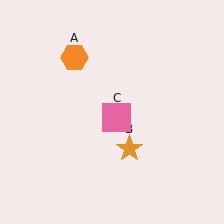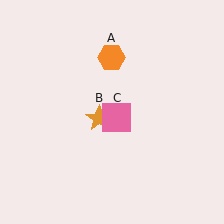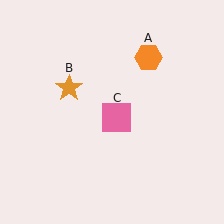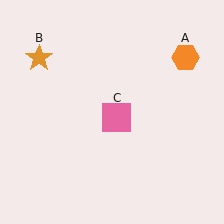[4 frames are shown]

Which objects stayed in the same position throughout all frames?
Pink square (object C) remained stationary.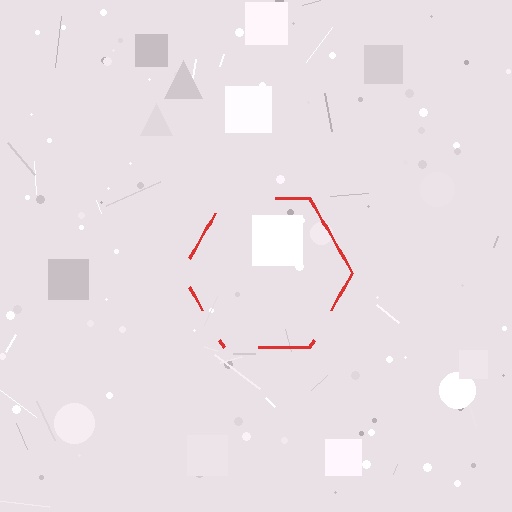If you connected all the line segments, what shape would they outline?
They would outline a hexagon.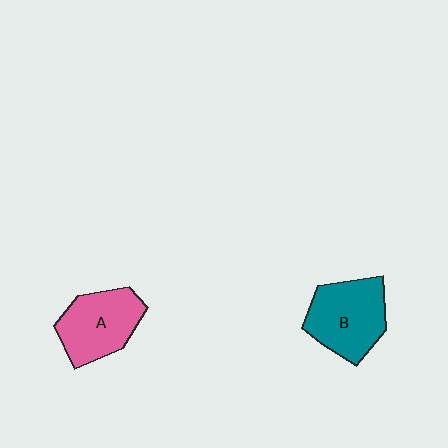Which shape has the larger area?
Shape B (teal).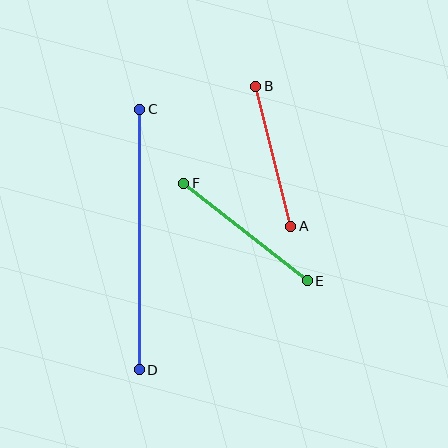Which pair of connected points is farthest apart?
Points C and D are farthest apart.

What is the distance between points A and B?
The distance is approximately 144 pixels.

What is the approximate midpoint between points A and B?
The midpoint is at approximately (273, 156) pixels.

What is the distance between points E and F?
The distance is approximately 157 pixels.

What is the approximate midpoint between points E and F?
The midpoint is at approximately (246, 232) pixels.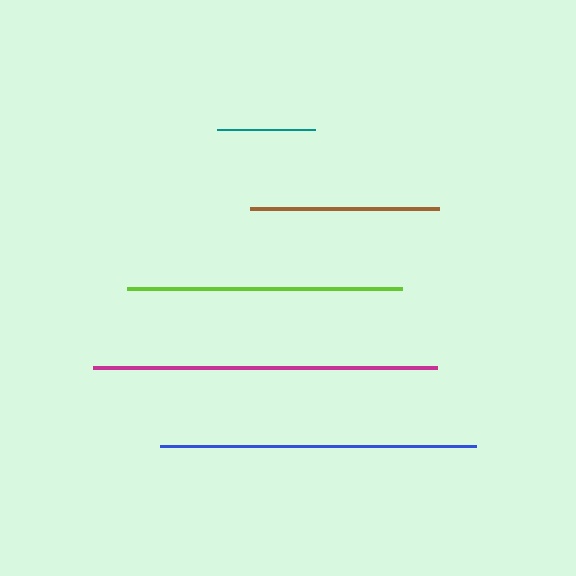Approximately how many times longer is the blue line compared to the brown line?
The blue line is approximately 1.7 times the length of the brown line.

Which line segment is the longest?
The magenta line is the longest at approximately 343 pixels.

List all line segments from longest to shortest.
From longest to shortest: magenta, blue, lime, brown, teal.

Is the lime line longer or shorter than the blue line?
The blue line is longer than the lime line.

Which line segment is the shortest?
The teal line is the shortest at approximately 99 pixels.